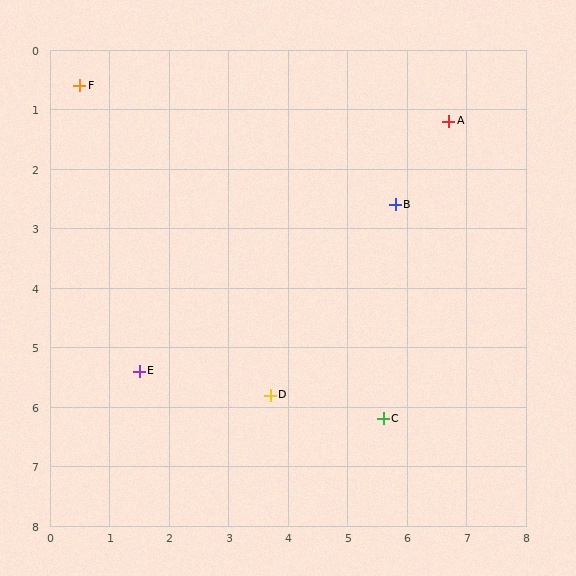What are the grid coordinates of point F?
Point F is at approximately (0.5, 0.6).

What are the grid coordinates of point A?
Point A is at approximately (6.7, 1.2).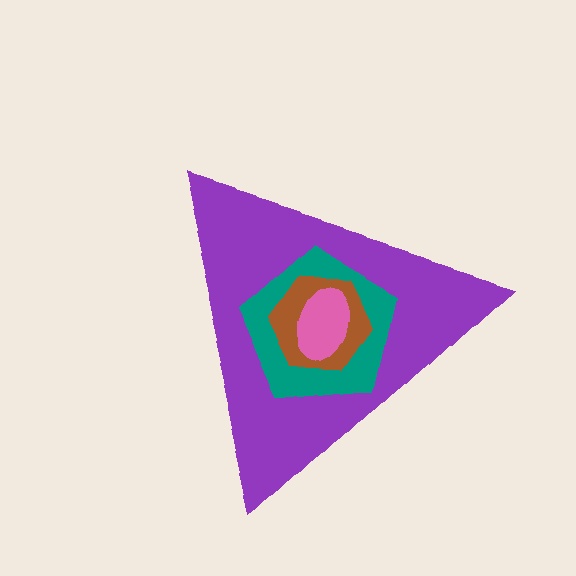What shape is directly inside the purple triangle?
The teal pentagon.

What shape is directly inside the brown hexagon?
The pink ellipse.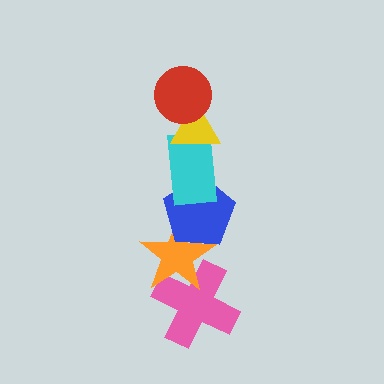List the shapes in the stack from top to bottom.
From top to bottom: the red circle, the yellow triangle, the cyan rectangle, the blue pentagon, the orange star, the pink cross.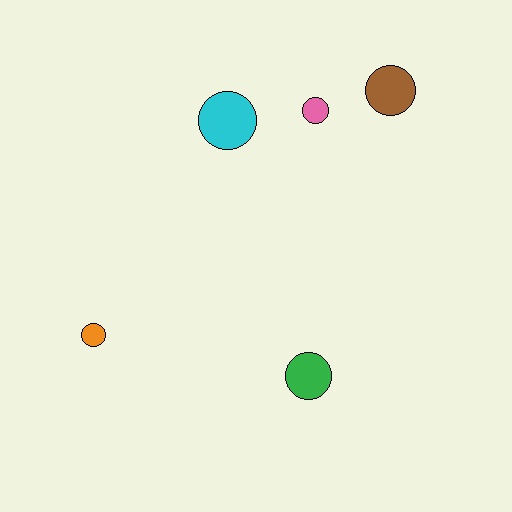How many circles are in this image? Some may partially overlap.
There are 5 circles.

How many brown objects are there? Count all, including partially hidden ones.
There is 1 brown object.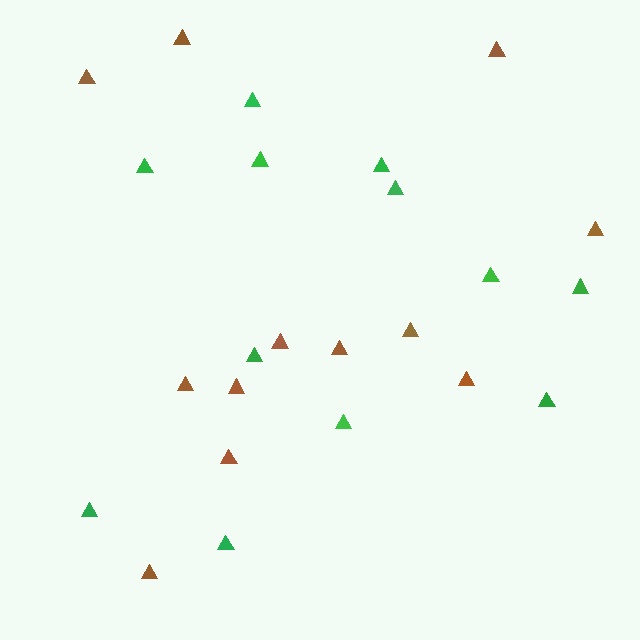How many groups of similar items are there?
There are 2 groups: one group of green triangles (12) and one group of brown triangles (12).